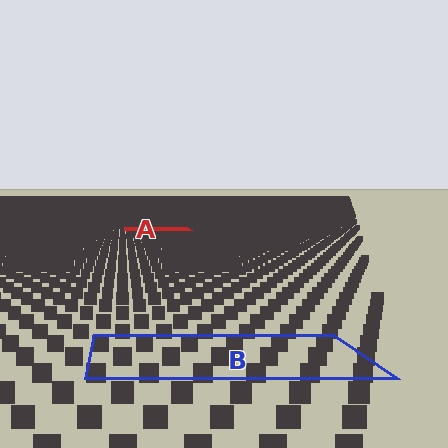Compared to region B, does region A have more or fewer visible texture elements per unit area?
Region A has more texture elements per unit area — they are packed more densely because it is farther away.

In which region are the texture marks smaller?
The texture marks are smaller in region A, because it is farther away.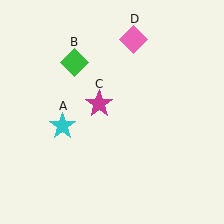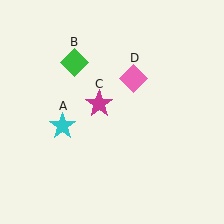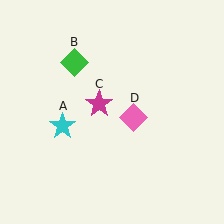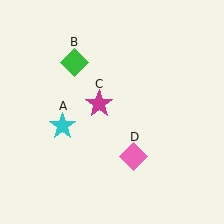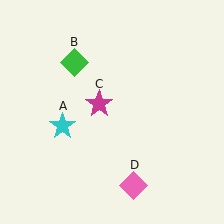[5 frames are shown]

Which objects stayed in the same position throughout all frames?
Cyan star (object A) and green diamond (object B) and magenta star (object C) remained stationary.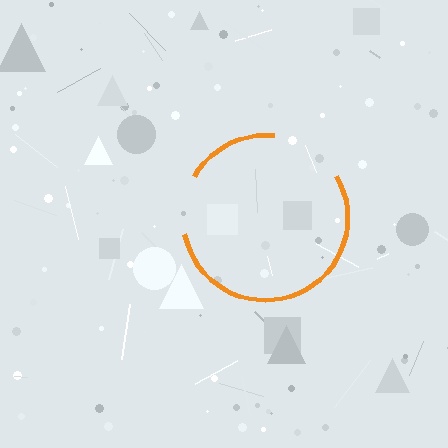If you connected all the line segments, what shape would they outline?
They would outline a circle.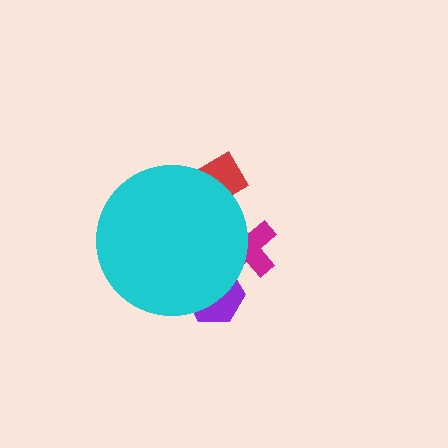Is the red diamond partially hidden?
Yes, the red diamond is partially hidden behind the cyan circle.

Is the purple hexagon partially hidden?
Yes, the purple hexagon is partially hidden behind the cyan circle.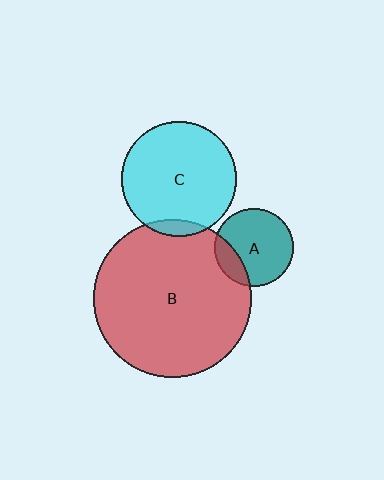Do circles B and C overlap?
Yes.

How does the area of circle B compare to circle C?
Approximately 1.9 times.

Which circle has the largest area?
Circle B (red).